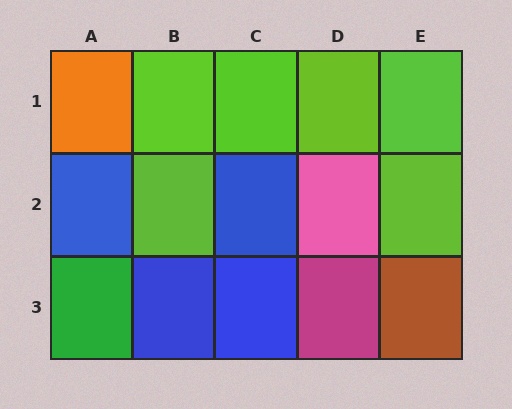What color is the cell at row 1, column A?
Orange.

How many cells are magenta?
1 cell is magenta.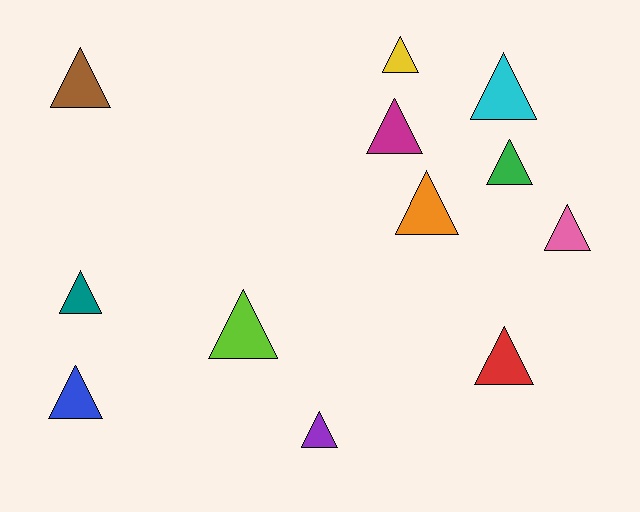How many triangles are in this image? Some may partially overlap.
There are 12 triangles.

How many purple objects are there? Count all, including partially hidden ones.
There is 1 purple object.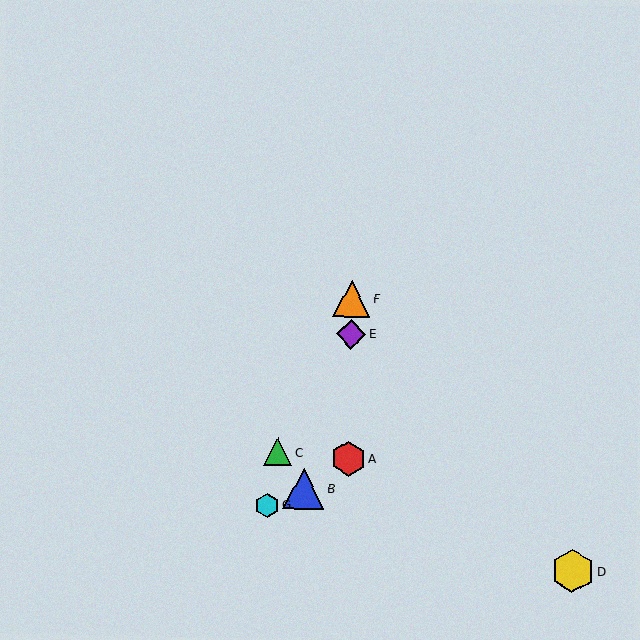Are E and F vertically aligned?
Yes, both are at x≈351.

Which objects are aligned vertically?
Objects A, E, F are aligned vertically.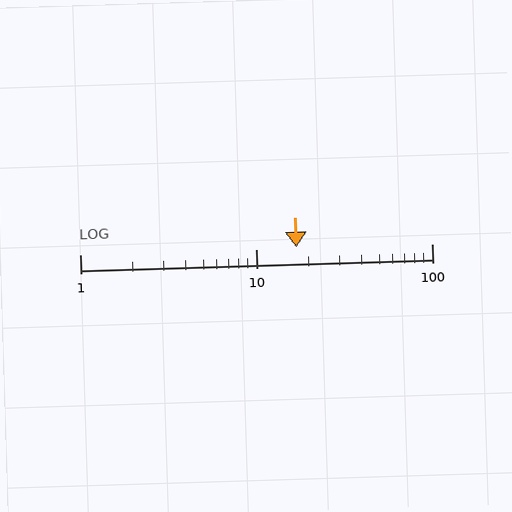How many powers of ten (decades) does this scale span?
The scale spans 2 decades, from 1 to 100.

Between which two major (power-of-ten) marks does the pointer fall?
The pointer is between 10 and 100.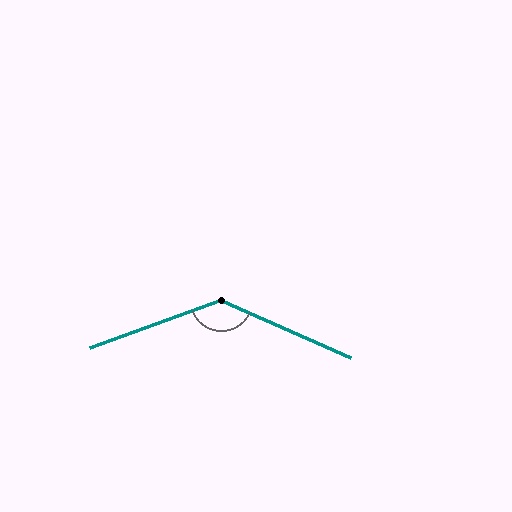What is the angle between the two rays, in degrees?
Approximately 136 degrees.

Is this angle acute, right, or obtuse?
It is obtuse.